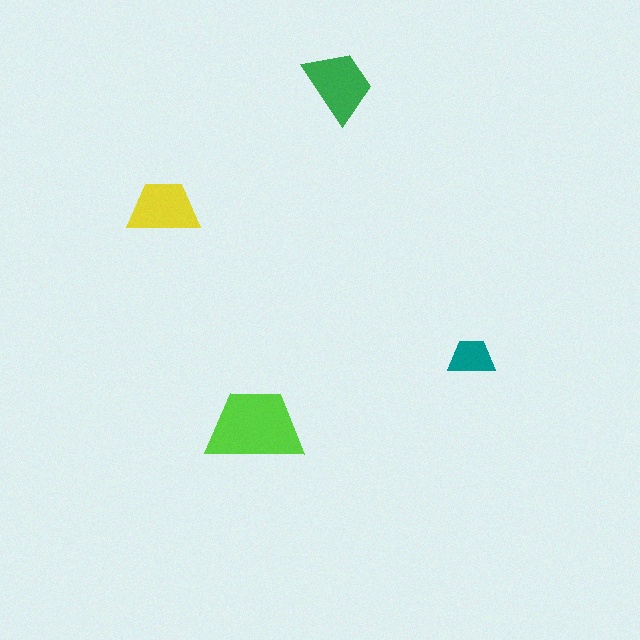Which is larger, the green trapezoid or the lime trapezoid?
The lime one.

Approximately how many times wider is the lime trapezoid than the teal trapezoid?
About 2 times wider.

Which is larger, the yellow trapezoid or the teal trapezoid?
The yellow one.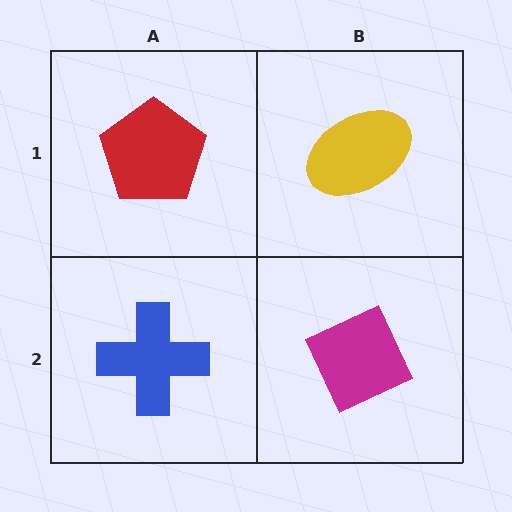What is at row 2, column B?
A magenta diamond.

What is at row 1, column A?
A red pentagon.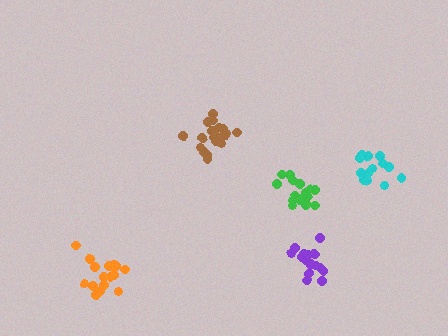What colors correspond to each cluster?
The clusters are colored: cyan, brown, purple, green, orange.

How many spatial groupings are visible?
There are 5 spatial groupings.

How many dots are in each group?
Group 1: 16 dots, Group 2: 20 dots, Group 3: 15 dots, Group 4: 16 dots, Group 5: 17 dots (84 total).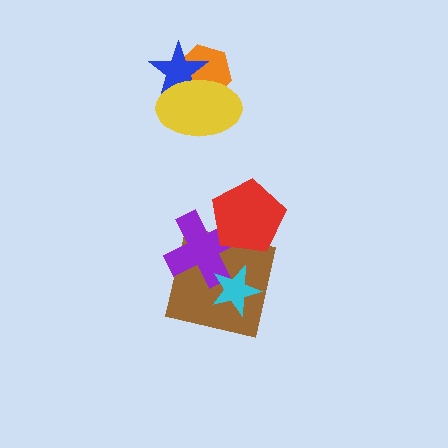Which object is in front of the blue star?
The yellow ellipse is in front of the blue star.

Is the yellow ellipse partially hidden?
No, no other shape covers it.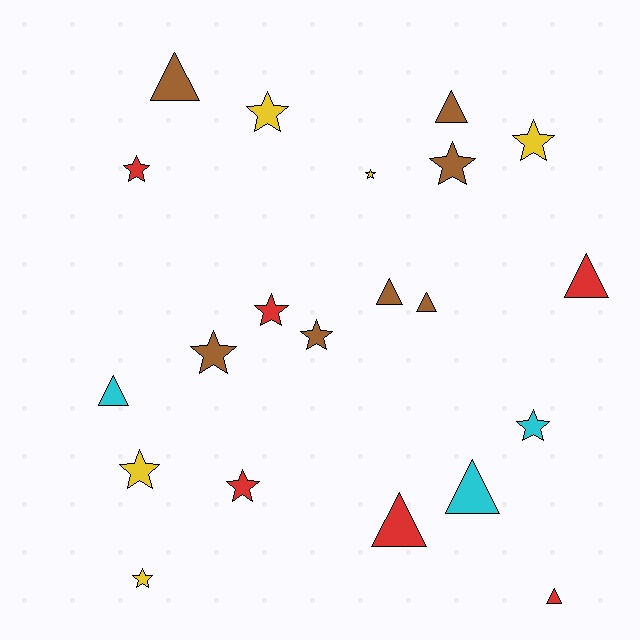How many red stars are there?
There are 3 red stars.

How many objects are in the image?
There are 21 objects.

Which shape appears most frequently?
Star, with 12 objects.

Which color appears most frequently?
Brown, with 7 objects.